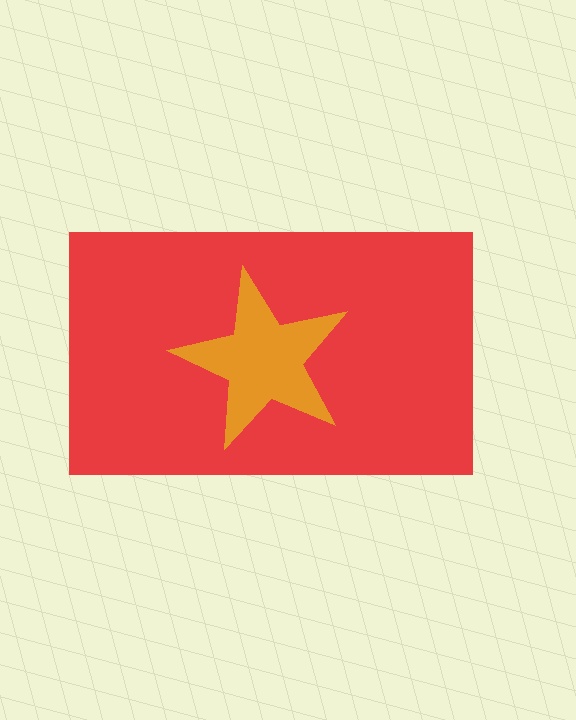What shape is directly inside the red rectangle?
The orange star.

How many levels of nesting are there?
2.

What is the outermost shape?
The red rectangle.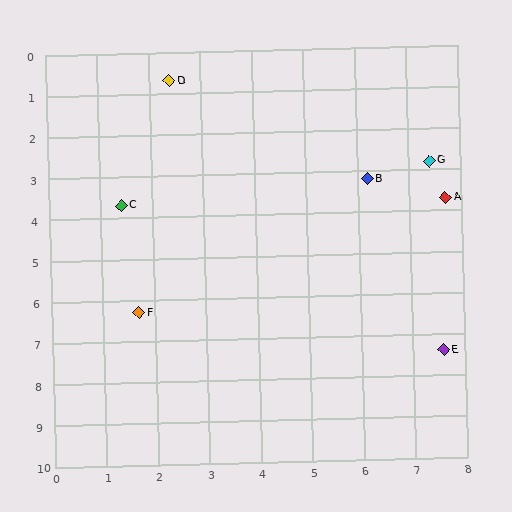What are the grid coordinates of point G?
Point G is at approximately (7.4, 2.8).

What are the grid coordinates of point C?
Point C is at approximately (1.4, 3.7).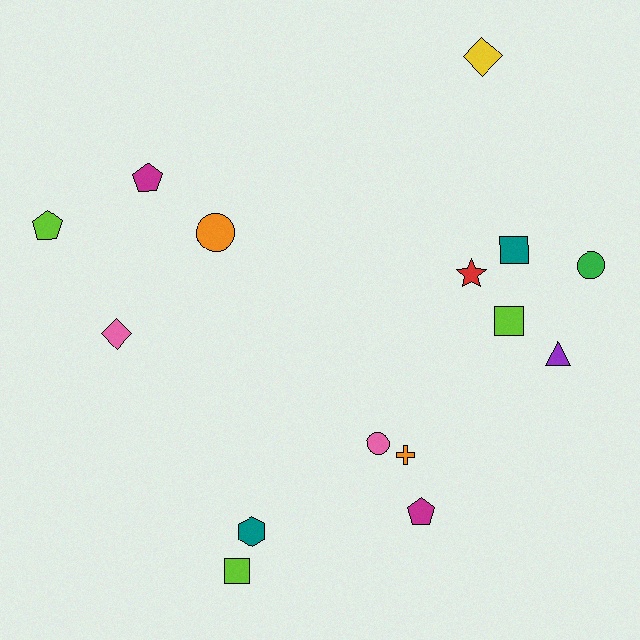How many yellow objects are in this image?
There is 1 yellow object.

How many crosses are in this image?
There is 1 cross.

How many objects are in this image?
There are 15 objects.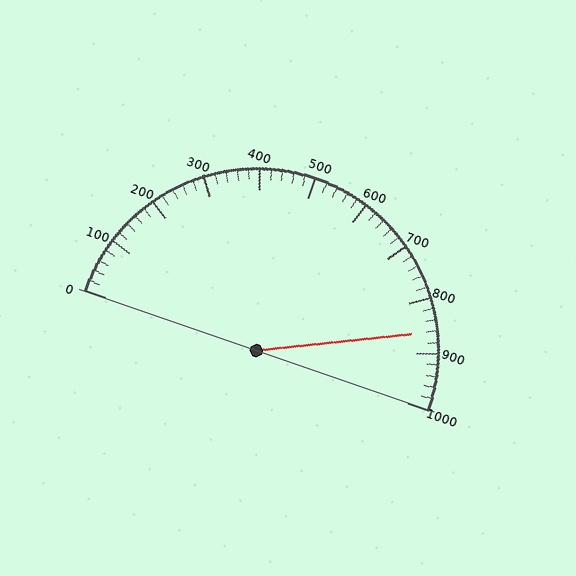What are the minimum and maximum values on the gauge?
The gauge ranges from 0 to 1000.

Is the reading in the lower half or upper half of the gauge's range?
The reading is in the upper half of the range (0 to 1000).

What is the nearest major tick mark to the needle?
The nearest major tick mark is 900.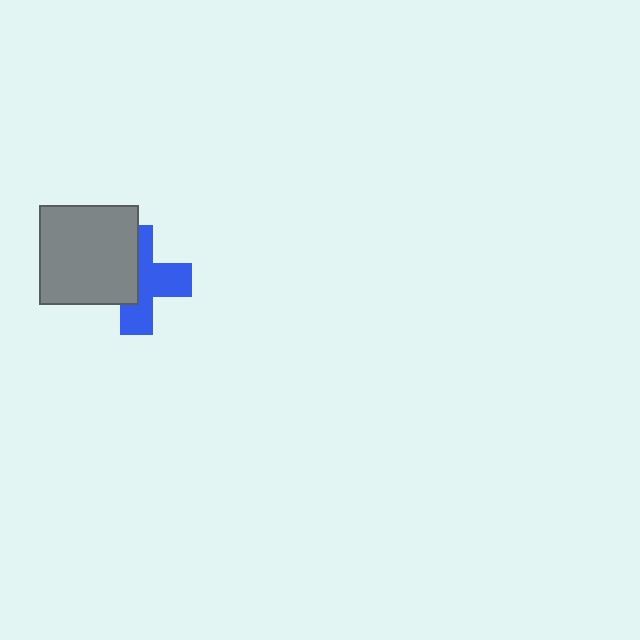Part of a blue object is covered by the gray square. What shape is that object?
It is a cross.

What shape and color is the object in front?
The object in front is a gray square.